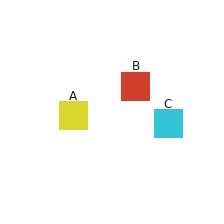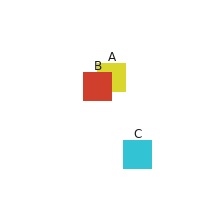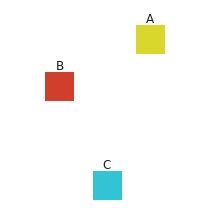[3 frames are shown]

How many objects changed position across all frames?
3 objects changed position: yellow square (object A), red square (object B), cyan square (object C).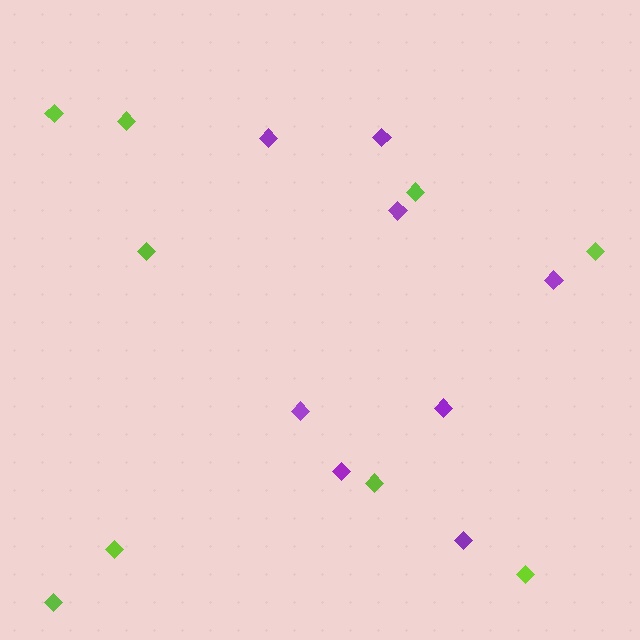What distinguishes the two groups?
There are 2 groups: one group of lime diamonds (9) and one group of purple diamonds (8).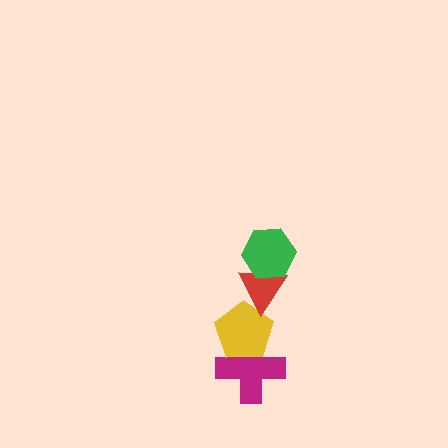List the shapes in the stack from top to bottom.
From top to bottom: the green hexagon, the red triangle, the yellow pentagon, the magenta cross.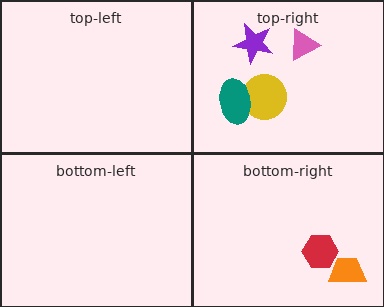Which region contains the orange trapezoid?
The bottom-right region.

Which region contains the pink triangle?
The top-right region.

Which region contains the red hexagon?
The bottom-right region.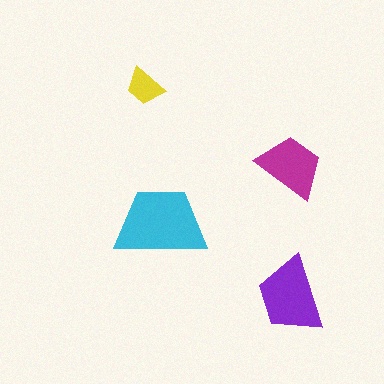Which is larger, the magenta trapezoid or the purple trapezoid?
The purple one.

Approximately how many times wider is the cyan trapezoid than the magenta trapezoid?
About 1.5 times wider.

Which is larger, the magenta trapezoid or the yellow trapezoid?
The magenta one.